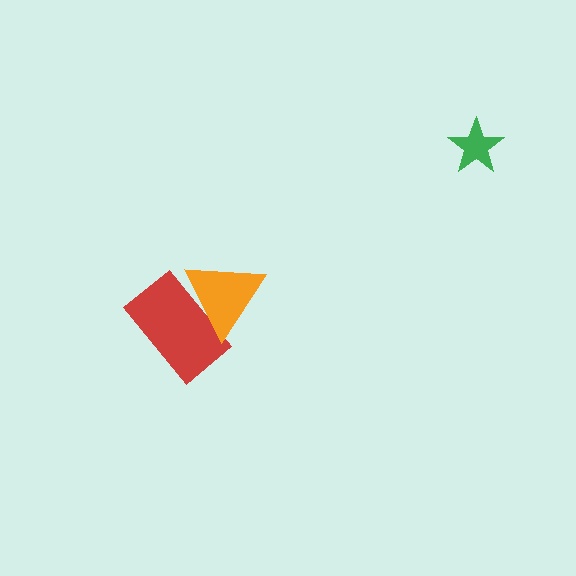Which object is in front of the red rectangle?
The orange triangle is in front of the red rectangle.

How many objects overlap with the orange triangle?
1 object overlaps with the orange triangle.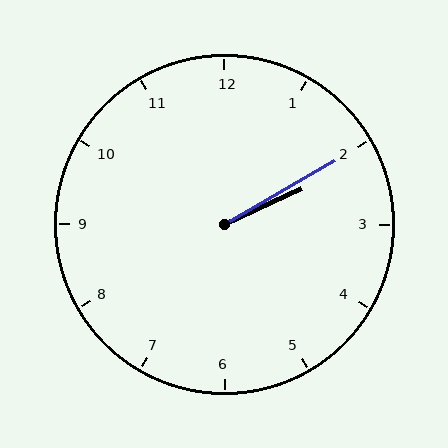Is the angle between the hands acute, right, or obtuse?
It is acute.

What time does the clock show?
2:10.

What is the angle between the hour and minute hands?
Approximately 5 degrees.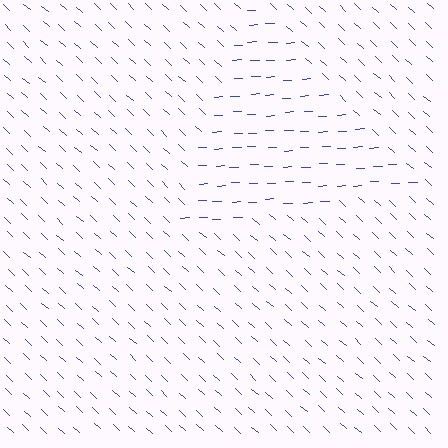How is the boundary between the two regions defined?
The boundary is defined purely by a change in line orientation (approximately 45 degrees difference). All lines are the same color and thickness.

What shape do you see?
I see a triangle.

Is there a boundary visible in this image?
Yes, there is a texture boundary formed by a change in line orientation.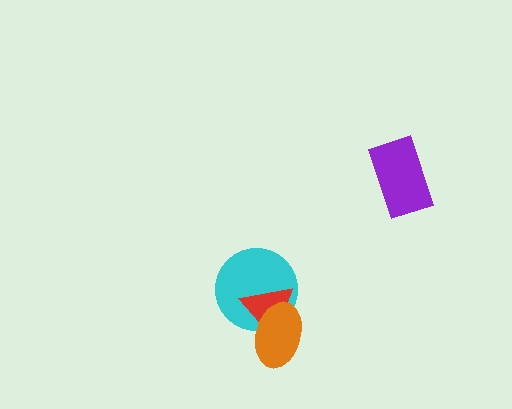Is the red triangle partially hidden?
Yes, it is partially covered by another shape.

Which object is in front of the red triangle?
The orange ellipse is in front of the red triangle.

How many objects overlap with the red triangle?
2 objects overlap with the red triangle.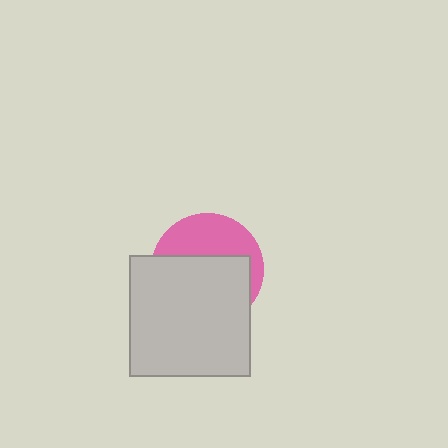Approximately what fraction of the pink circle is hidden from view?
Roughly 61% of the pink circle is hidden behind the light gray square.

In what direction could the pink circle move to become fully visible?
The pink circle could move up. That would shift it out from behind the light gray square entirely.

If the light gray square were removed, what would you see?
You would see the complete pink circle.